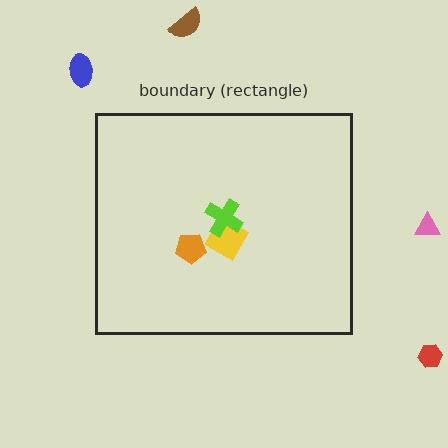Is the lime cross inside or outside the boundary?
Inside.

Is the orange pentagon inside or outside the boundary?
Inside.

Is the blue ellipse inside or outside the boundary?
Outside.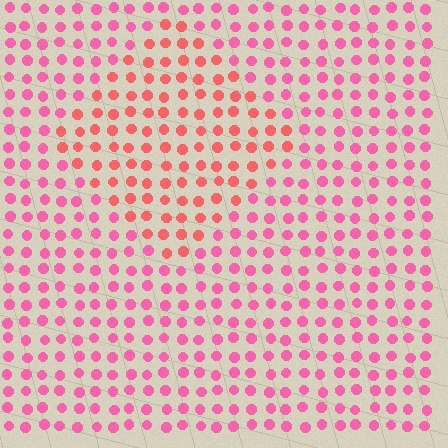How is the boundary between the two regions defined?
The boundary is defined purely by a slight shift in hue (about 28 degrees). Spacing, size, and orientation are identical on both sides.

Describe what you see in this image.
The image is filled with small pink elements in a uniform arrangement. A diamond-shaped region is visible where the elements are tinted to a slightly different hue, forming a subtle color boundary.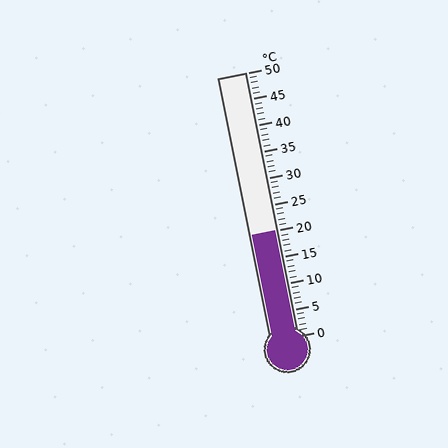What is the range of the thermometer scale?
The thermometer scale ranges from 0°C to 50°C.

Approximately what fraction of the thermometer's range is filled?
The thermometer is filled to approximately 40% of its range.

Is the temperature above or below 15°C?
The temperature is above 15°C.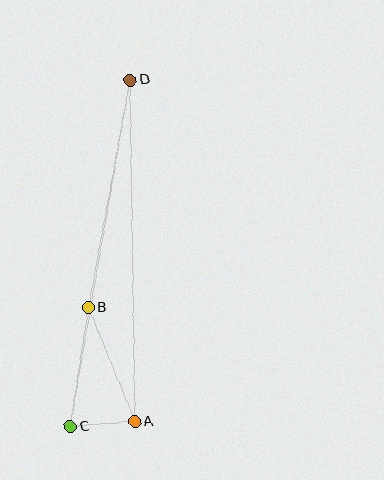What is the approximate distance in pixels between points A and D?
The distance between A and D is approximately 342 pixels.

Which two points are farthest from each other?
Points C and D are farthest from each other.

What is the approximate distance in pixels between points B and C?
The distance between B and C is approximately 121 pixels.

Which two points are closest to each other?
Points A and C are closest to each other.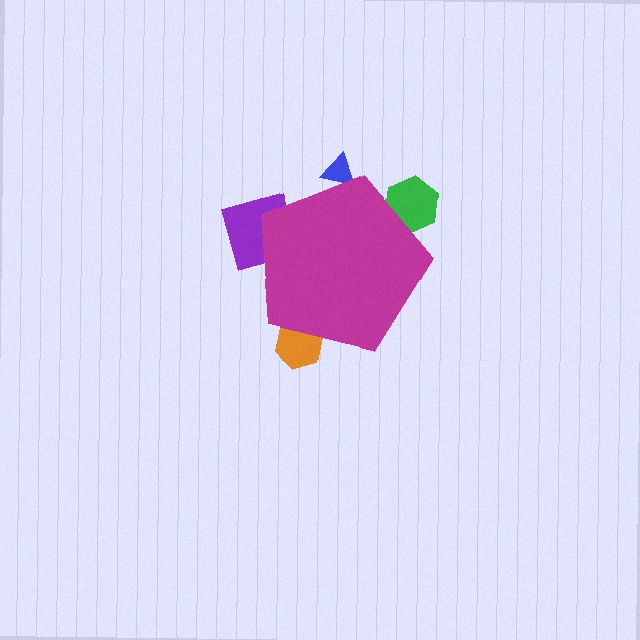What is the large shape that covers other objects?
A magenta pentagon.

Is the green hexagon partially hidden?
Yes, the green hexagon is partially hidden behind the magenta pentagon.